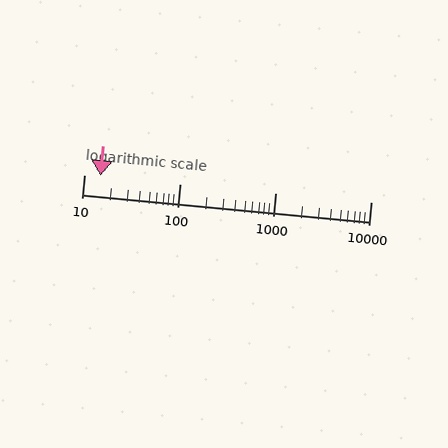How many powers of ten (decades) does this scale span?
The scale spans 3 decades, from 10 to 10000.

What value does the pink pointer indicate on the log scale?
The pointer indicates approximately 15.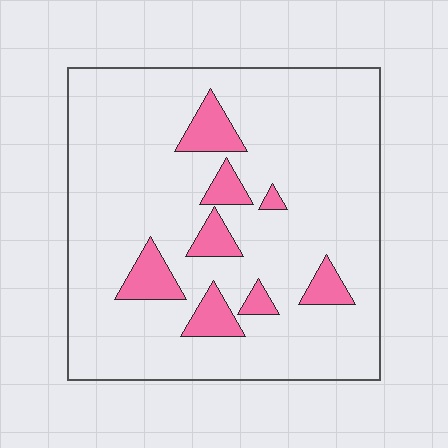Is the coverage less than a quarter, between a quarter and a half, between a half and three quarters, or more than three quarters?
Less than a quarter.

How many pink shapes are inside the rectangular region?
8.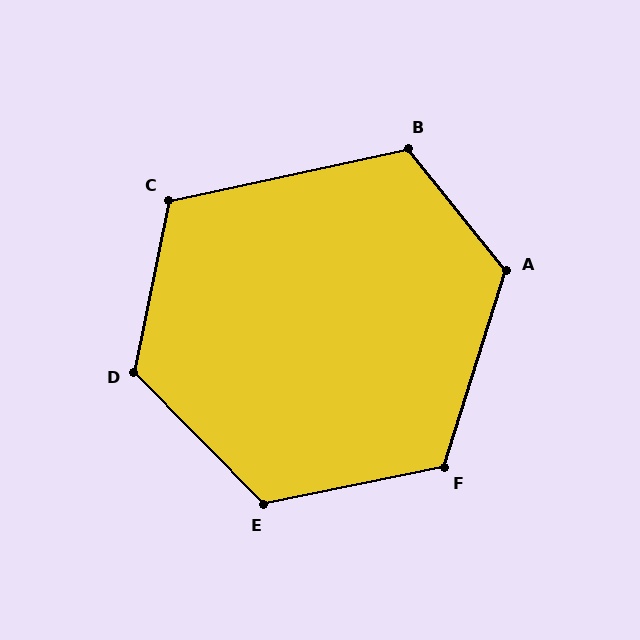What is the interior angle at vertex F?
Approximately 119 degrees (obtuse).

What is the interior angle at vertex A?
Approximately 124 degrees (obtuse).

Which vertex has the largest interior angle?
D, at approximately 124 degrees.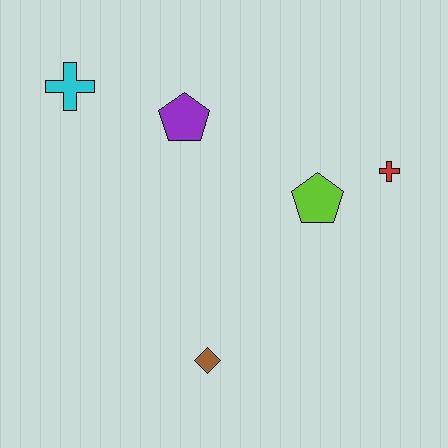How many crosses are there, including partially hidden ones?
There are 2 crosses.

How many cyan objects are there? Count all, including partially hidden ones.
There is 1 cyan object.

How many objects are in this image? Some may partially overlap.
There are 5 objects.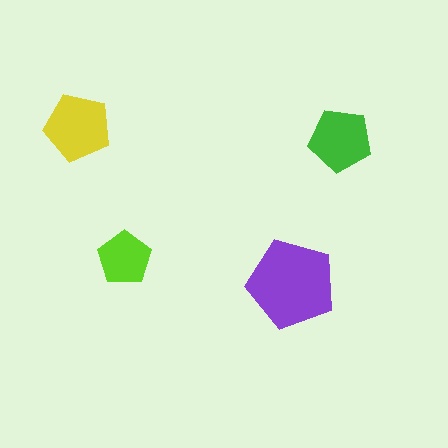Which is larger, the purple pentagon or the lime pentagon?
The purple one.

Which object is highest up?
The yellow pentagon is topmost.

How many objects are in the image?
There are 4 objects in the image.